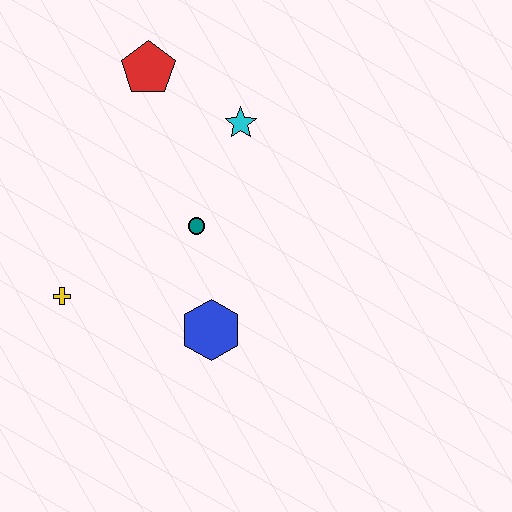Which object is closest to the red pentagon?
The cyan star is closest to the red pentagon.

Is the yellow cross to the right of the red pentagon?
No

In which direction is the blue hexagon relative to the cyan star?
The blue hexagon is below the cyan star.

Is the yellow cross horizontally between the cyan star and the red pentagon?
No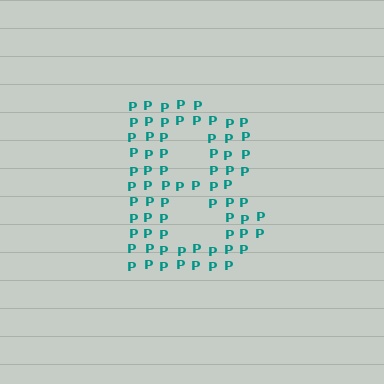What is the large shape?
The large shape is the letter B.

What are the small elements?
The small elements are letter P's.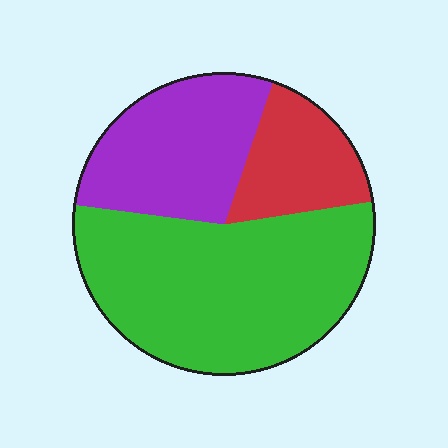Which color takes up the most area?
Green, at roughly 55%.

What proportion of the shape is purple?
Purple covers roughly 30% of the shape.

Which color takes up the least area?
Red, at roughly 15%.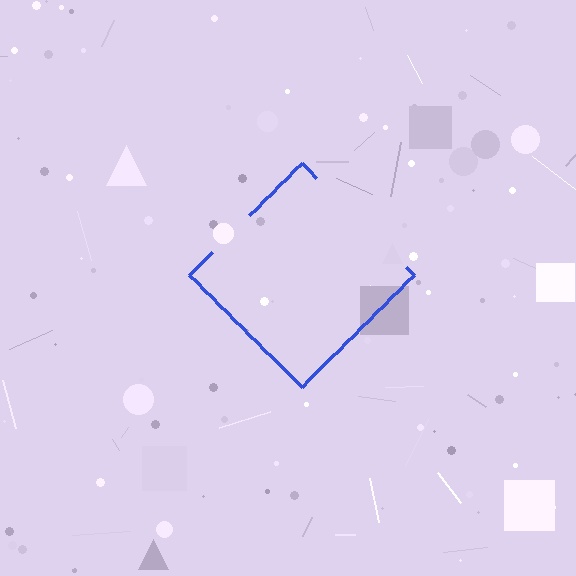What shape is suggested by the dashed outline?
The dashed outline suggests a diamond.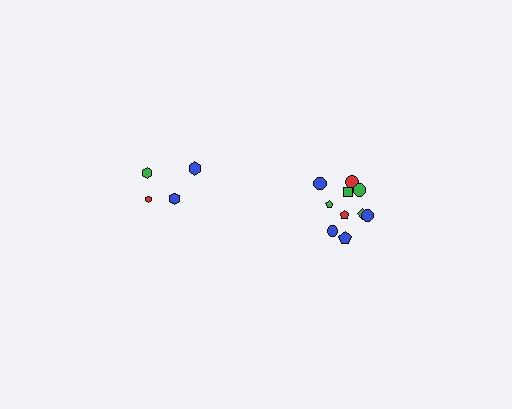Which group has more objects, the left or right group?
The right group.